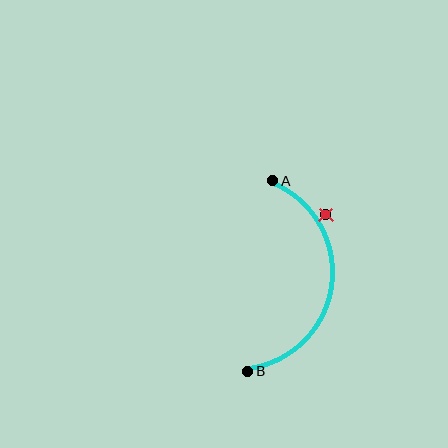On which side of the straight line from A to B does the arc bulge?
The arc bulges to the right of the straight line connecting A and B.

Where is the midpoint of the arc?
The arc midpoint is the point on the curve farthest from the straight line joining A and B. It sits to the right of that line.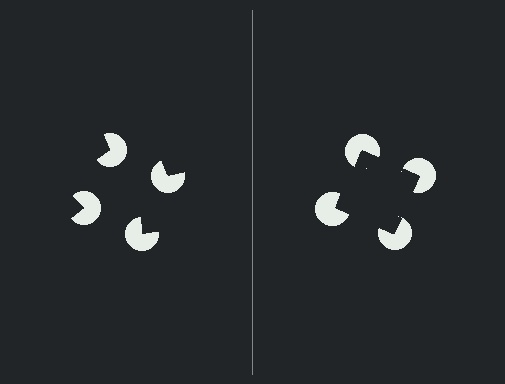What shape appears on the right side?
An illusory square.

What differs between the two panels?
The pac-man discs are positioned identically on both sides; only the wedge orientations differ. On the right they align to a square; on the left they are misaligned.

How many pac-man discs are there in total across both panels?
8 — 4 on each side.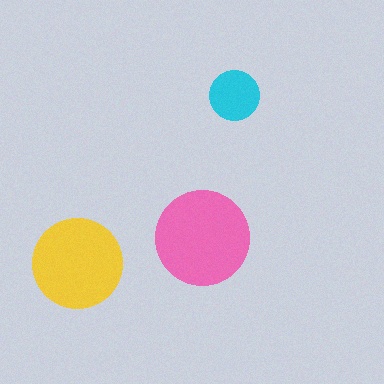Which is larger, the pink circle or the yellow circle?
The pink one.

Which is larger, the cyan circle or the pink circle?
The pink one.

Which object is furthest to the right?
The cyan circle is rightmost.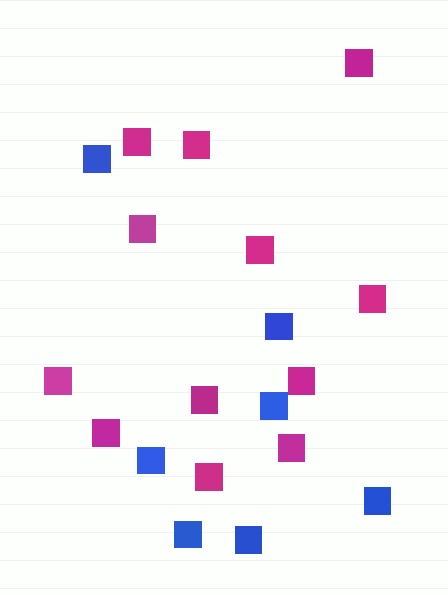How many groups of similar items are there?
There are 2 groups: one group of blue squares (7) and one group of magenta squares (12).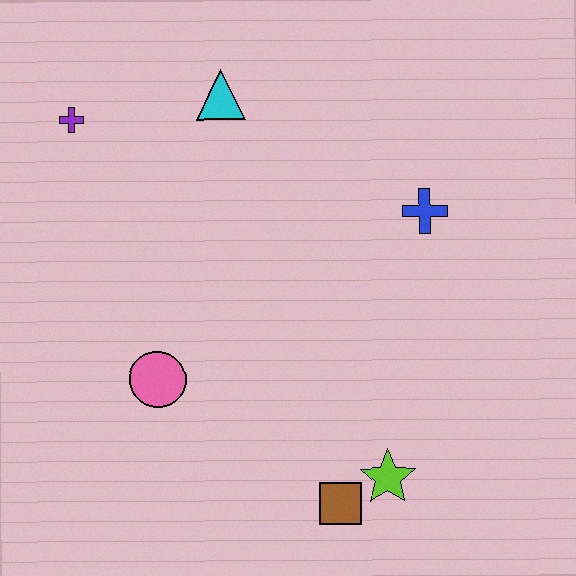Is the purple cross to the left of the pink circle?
Yes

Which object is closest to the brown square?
The lime star is closest to the brown square.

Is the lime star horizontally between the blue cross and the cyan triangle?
Yes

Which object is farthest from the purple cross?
The lime star is farthest from the purple cross.